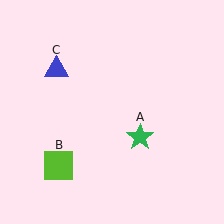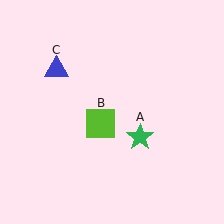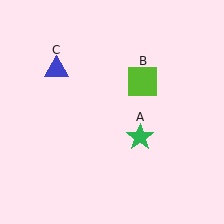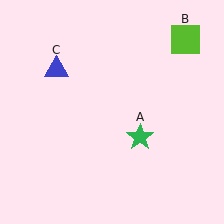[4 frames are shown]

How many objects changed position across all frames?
1 object changed position: lime square (object B).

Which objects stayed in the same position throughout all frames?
Green star (object A) and blue triangle (object C) remained stationary.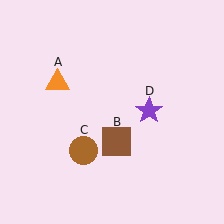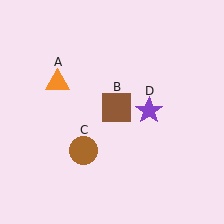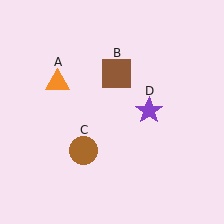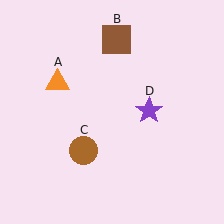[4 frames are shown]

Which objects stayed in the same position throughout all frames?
Orange triangle (object A) and brown circle (object C) and purple star (object D) remained stationary.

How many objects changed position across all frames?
1 object changed position: brown square (object B).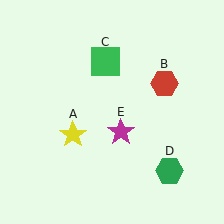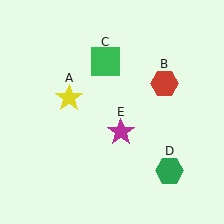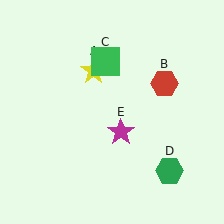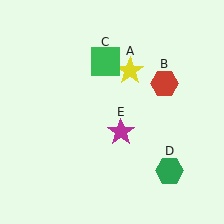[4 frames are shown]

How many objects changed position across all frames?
1 object changed position: yellow star (object A).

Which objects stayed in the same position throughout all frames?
Red hexagon (object B) and green square (object C) and green hexagon (object D) and magenta star (object E) remained stationary.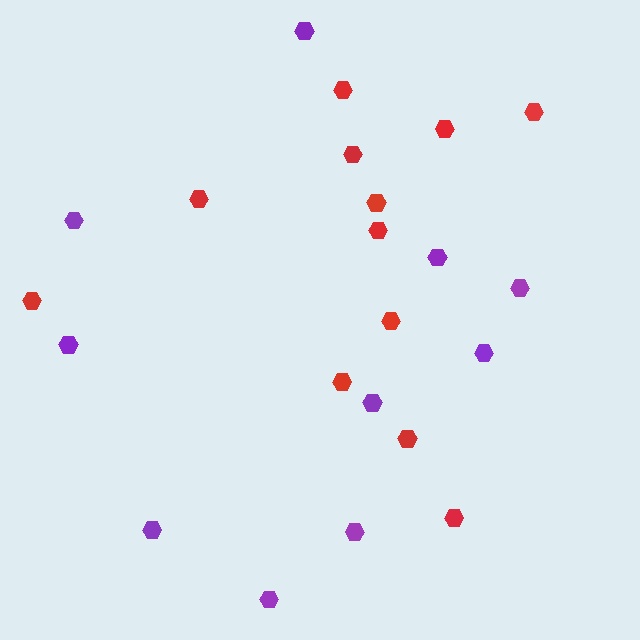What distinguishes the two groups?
There are 2 groups: one group of red hexagons (12) and one group of purple hexagons (10).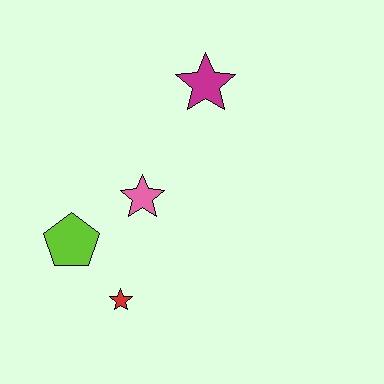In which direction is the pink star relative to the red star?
The pink star is above the red star.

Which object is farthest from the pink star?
The magenta star is farthest from the pink star.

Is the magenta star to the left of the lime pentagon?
No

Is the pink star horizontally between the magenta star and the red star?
Yes